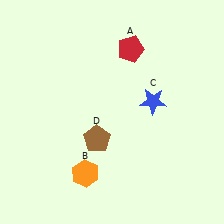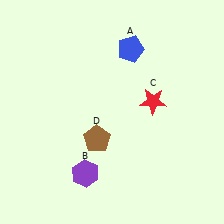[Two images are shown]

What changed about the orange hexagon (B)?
In Image 1, B is orange. In Image 2, it changed to purple.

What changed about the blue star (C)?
In Image 1, C is blue. In Image 2, it changed to red.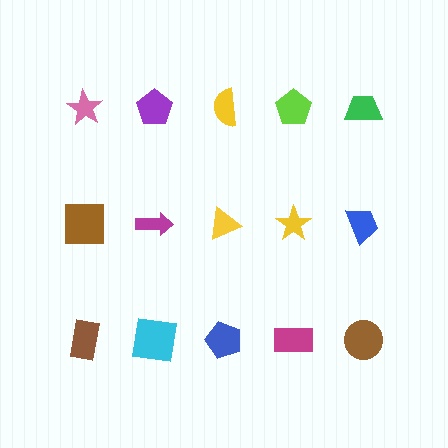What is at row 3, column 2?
A cyan square.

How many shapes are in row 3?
5 shapes.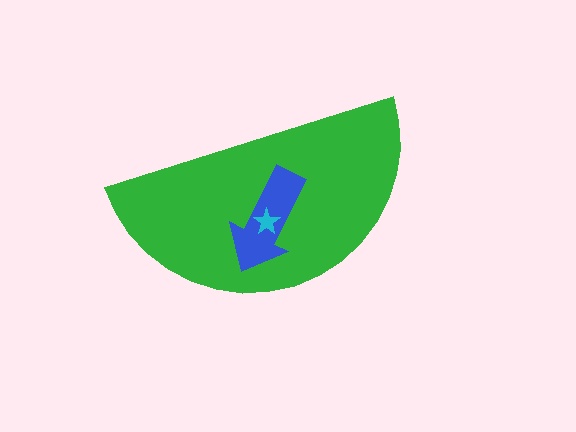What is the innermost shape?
The cyan star.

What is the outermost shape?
The green semicircle.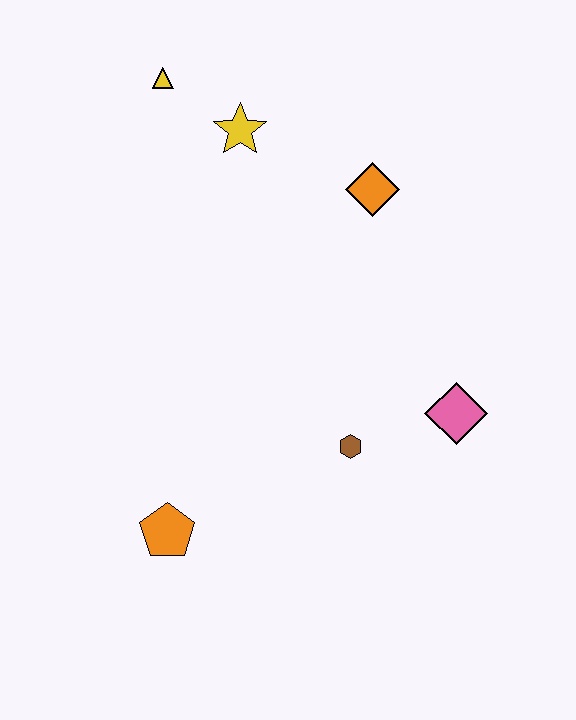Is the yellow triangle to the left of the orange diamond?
Yes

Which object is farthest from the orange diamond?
The orange pentagon is farthest from the orange diamond.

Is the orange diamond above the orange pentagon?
Yes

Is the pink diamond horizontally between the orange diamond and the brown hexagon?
No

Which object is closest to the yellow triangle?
The yellow star is closest to the yellow triangle.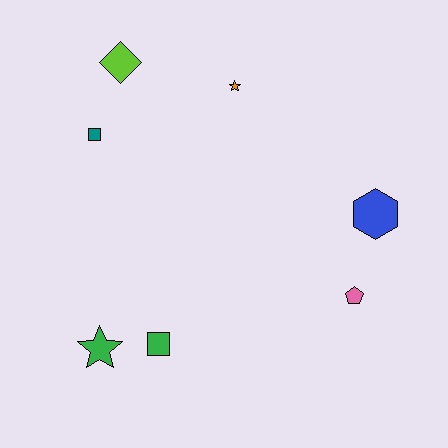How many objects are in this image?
There are 7 objects.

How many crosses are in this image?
There are no crosses.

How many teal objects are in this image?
There is 1 teal object.